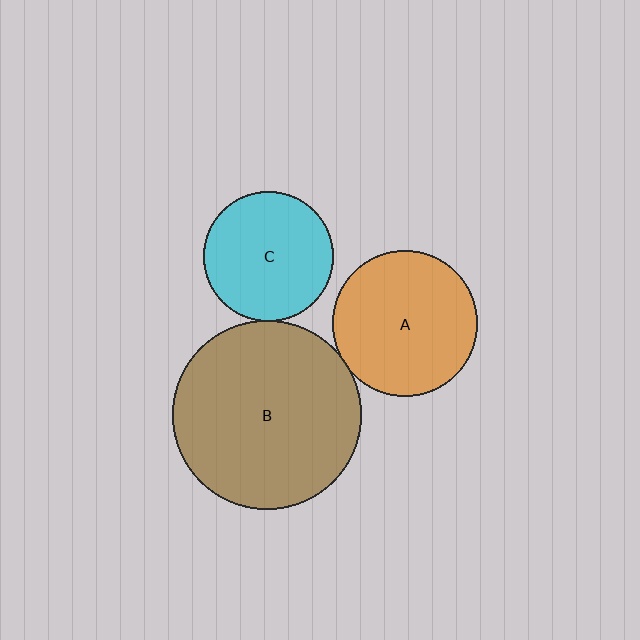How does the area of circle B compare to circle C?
Approximately 2.1 times.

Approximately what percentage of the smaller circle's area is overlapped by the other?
Approximately 5%.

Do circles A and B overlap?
Yes.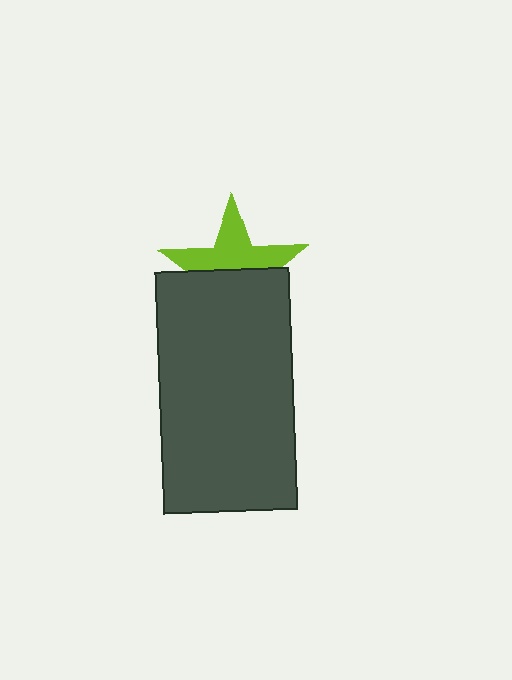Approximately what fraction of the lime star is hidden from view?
Roughly 50% of the lime star is hidden behind the dark gray rectangle.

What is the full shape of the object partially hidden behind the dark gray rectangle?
The partially hidden object is a lime star.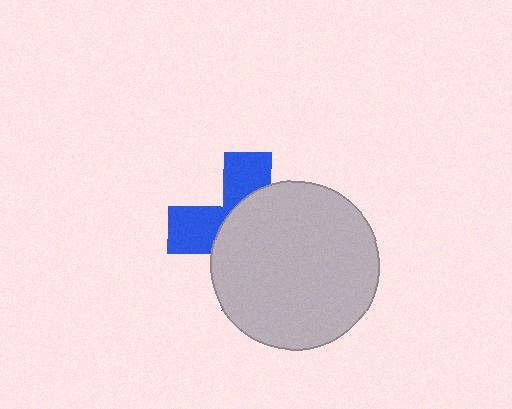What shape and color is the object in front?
The object in front is a light gray circle.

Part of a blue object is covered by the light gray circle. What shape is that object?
It is a cross.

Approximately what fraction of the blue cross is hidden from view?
Roughly 64% of the blue cross is hidden behind the light gray circle.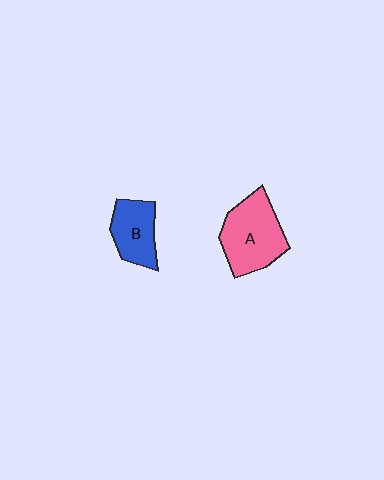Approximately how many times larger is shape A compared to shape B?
Approximately 1.5 times.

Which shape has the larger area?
Shape A (pink).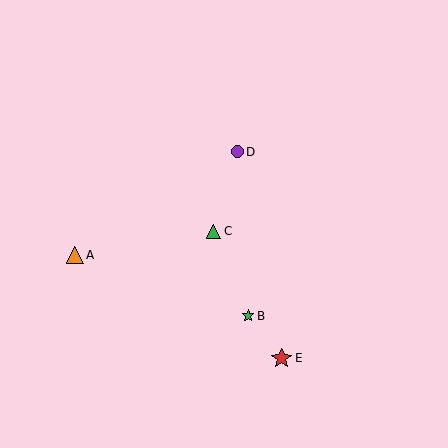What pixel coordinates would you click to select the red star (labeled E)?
Click at (281, 358) to select the red star E.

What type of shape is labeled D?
Shape D is a purple circle.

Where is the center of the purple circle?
The center of the purple circle is at (237, 152).